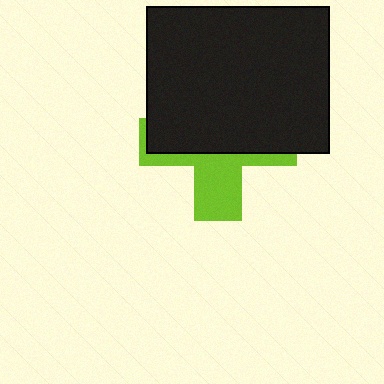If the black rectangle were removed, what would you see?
You would see the complete lime cross.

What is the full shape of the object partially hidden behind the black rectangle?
The partially hidden object is a lime cross.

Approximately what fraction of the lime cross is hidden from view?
Roughly 63% of the lime cross is hidden behind the black rectangle.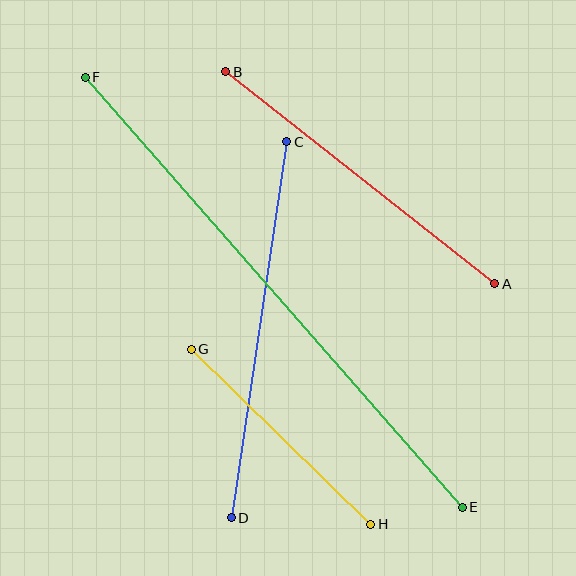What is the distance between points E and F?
The distance is approximately 572 pixels.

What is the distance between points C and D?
The distance is approximately 380 pixels.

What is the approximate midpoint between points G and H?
The midpoint is at approximately (281, 437) pixels.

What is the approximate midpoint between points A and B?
The midpoint is at approximately (360, 178) pixels.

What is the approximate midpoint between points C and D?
The midpoint is at approximately (259, 330) pixels.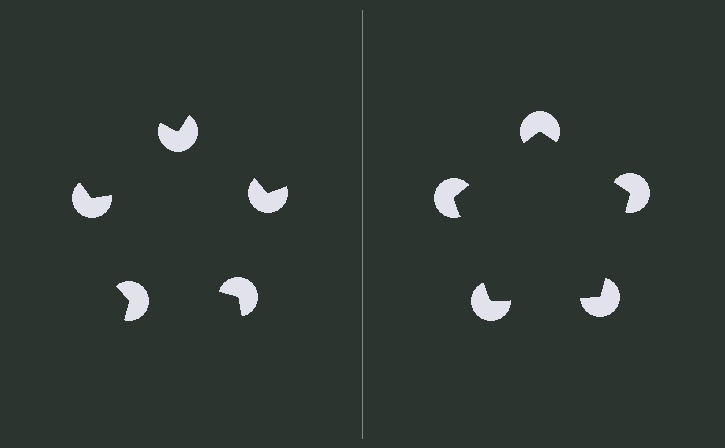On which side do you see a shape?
An illusory pentagon appears on the right side. On the left side the wedge cuts are rotated, so no coherent shape forms.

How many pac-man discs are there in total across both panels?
10 — 5 on each side.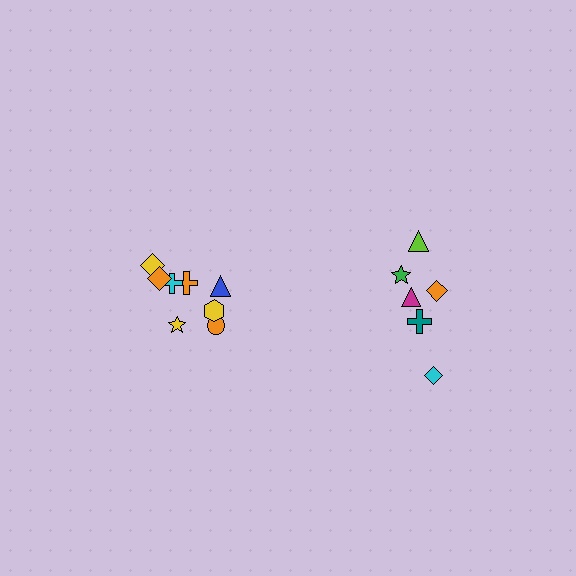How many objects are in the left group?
There are 8 objects.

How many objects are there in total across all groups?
There are 14 objects.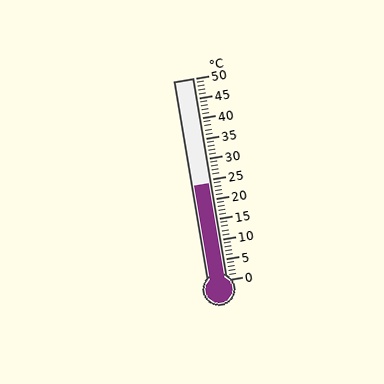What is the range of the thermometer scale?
The thermometer scale ranges from 0°C to 50°C.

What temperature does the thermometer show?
The thermometer shows approximately 24°C.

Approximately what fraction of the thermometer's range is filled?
The thermometer is filled to approximately 50% of its range.